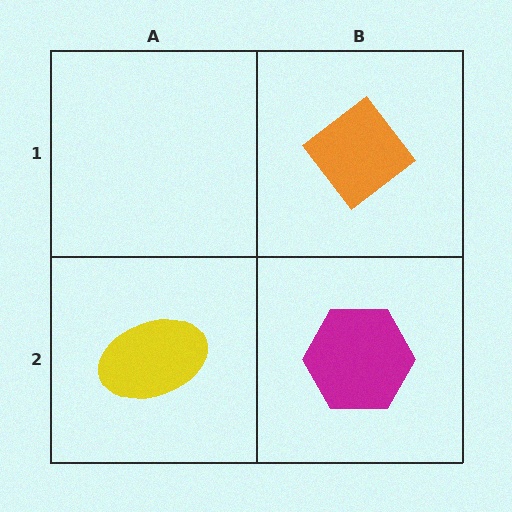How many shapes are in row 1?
1 shape.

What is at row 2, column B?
A magenta hexagon.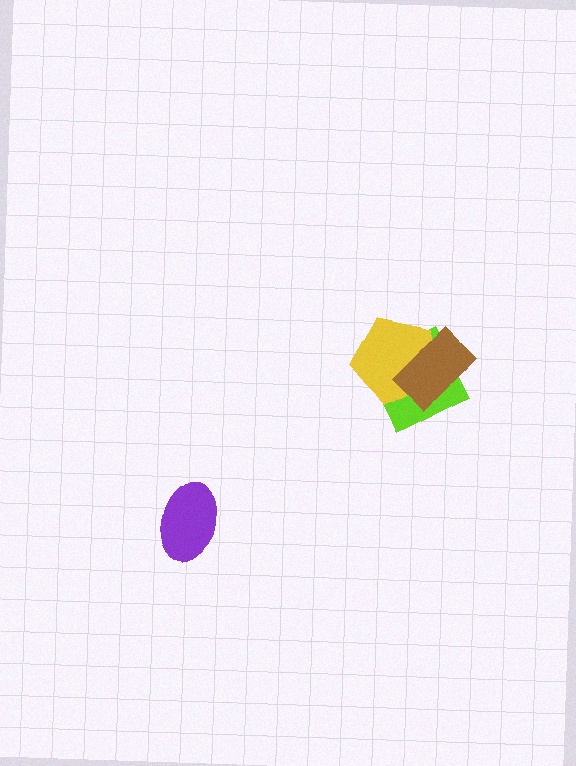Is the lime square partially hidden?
Yes, it is partially covered by another shape.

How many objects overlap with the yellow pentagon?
2 objects overlap with the yellow pentagon.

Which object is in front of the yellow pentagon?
The brown rectangle is in front of the yellow pentagon.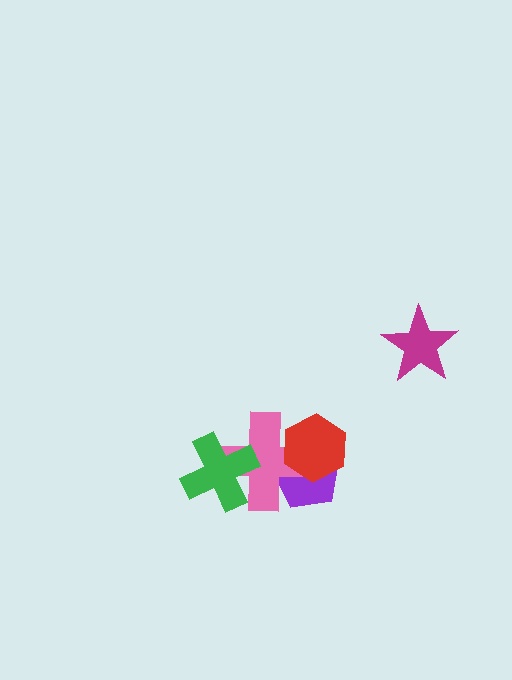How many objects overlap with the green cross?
1 object overlaps with the green cross.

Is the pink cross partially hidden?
Yes, it is partially covered by another shape.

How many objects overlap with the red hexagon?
2 objects overlap with the red hexagon.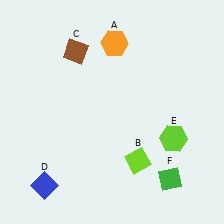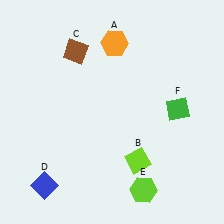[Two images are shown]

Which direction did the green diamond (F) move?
The green diamond (F) moved up.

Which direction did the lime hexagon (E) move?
The lime hexagon (E) moved down.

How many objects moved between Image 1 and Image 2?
2 objects moved between the two images.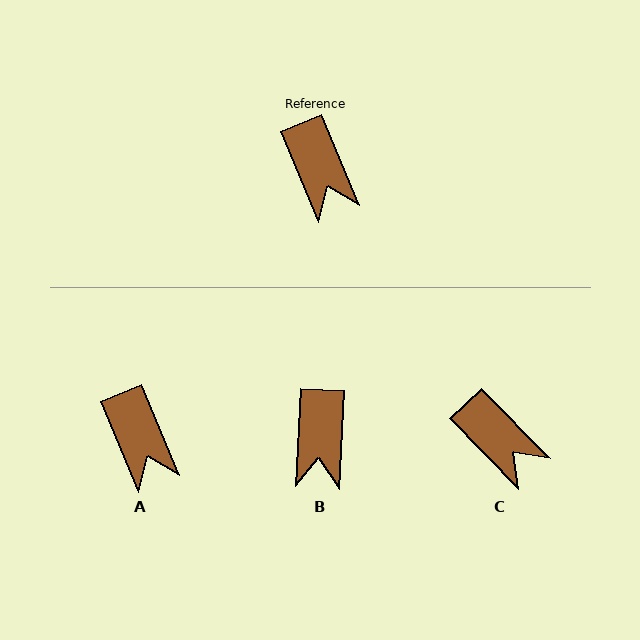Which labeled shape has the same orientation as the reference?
A.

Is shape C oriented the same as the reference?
No, it is off by about 22 degrees.